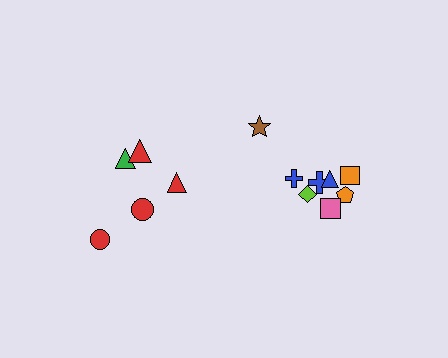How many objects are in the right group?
There are 8 objects.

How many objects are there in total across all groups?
There are 13 objects.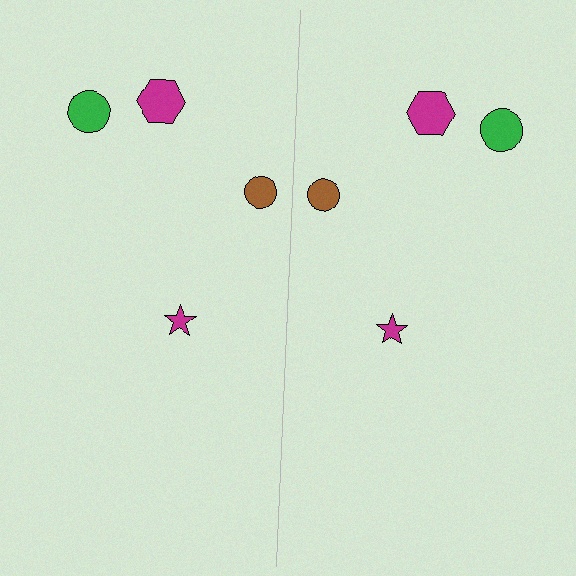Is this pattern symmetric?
Yes, this pattern has bilateral (reflection) symmetry.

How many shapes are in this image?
There are 8 shapes in this image.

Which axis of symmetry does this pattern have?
The pattern has a vertical axis of symmetry running through the center of the image.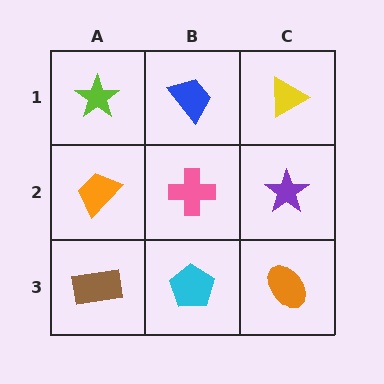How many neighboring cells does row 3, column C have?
2.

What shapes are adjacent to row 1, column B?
A pink cross (row 2, column B), a lime star (row 1, column A), a yellow triangle (row 1, column C).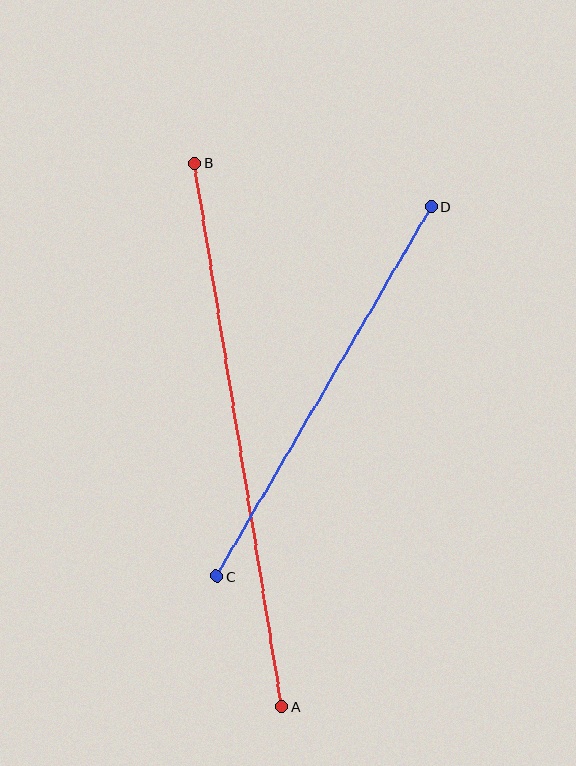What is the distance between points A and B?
The distance is approximately 550 pixels.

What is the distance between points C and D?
The distance is approximately 427 pixels.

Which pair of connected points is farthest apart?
Points A and B are farthest apart.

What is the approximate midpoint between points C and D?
The midpoint is at approximately (324, 392) pixels.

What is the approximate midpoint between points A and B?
The midpoint is at approximately (238, 435) pixels.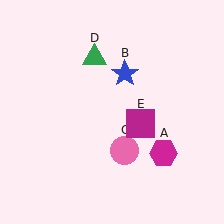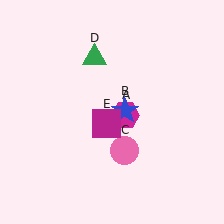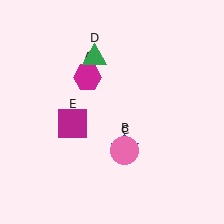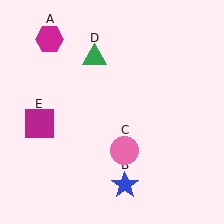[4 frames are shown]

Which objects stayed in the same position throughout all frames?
Pink circle (object C) and green triangle (object D) remained stationary.